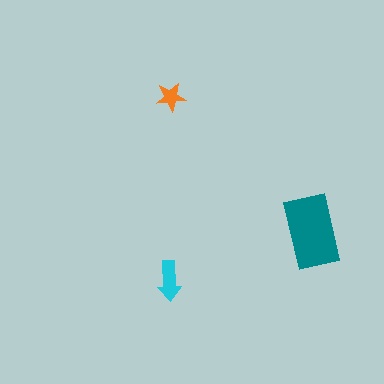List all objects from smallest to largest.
The orange star, the cyan arrow, the teal rectangle.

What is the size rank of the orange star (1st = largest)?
3rd.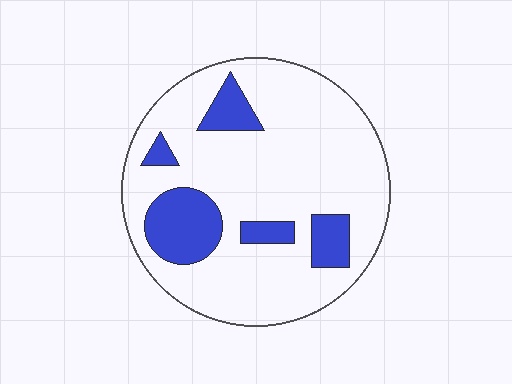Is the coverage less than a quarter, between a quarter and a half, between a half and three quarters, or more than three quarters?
Less than a quarter.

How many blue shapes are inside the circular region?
5.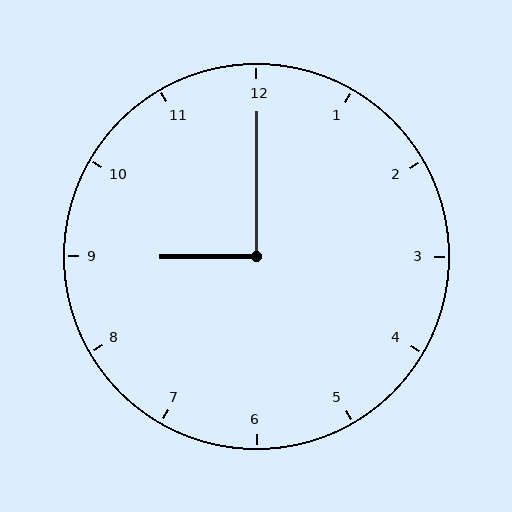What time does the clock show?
9:00.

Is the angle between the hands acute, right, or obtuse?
It is right.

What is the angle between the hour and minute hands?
Approximately 90 degrees.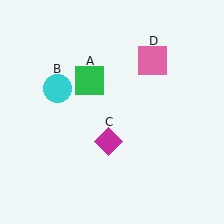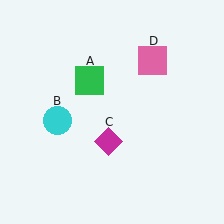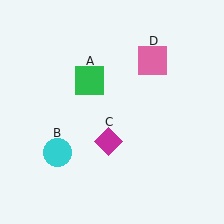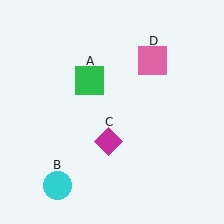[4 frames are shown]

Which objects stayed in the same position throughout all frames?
Green square (object A) and magenta diamond (object C) and pink square (object D) remained stationary.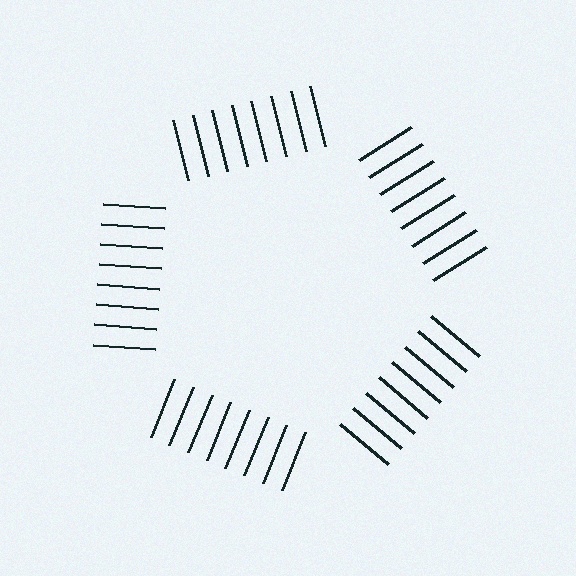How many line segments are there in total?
40 — 8 along each of the 5 edges.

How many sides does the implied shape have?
5 sides — the line-ends trace a pentagon.